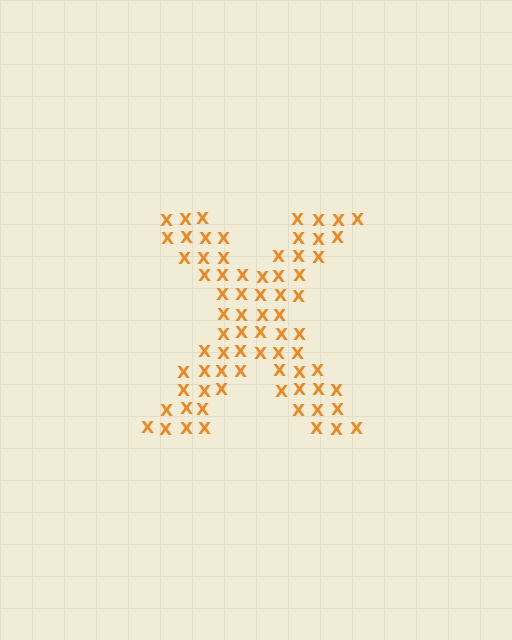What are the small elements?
The small elements are letter X's.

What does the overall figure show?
The overall figure shows the letter X.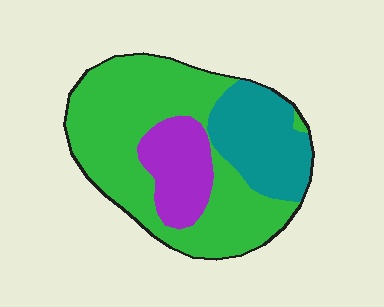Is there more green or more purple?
Green.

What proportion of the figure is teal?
Teal takes up less than a quarter of the figure.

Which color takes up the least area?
Purple, at roughly 15%.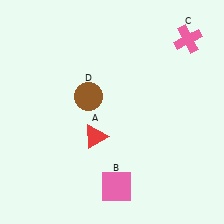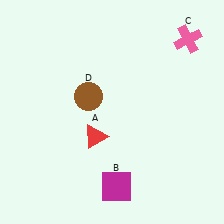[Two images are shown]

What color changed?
The square (B) changed from pink in Image 1 to magenta in Image 2.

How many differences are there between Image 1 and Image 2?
There is 1 difference between the two images.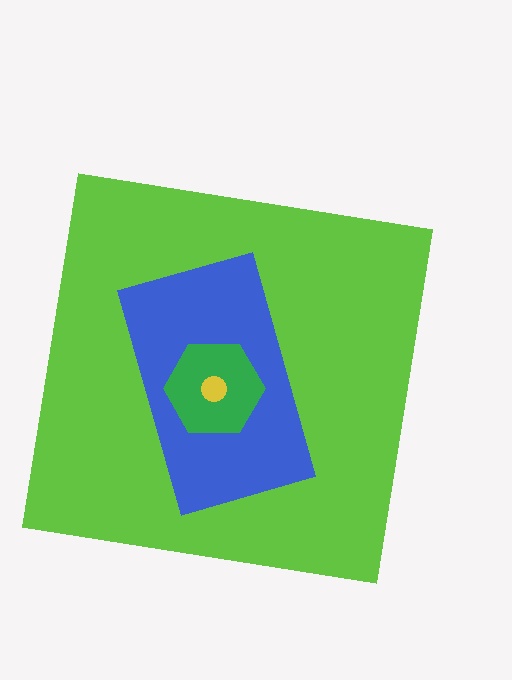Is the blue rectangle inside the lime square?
Yes.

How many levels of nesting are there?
4.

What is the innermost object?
The yellow circle.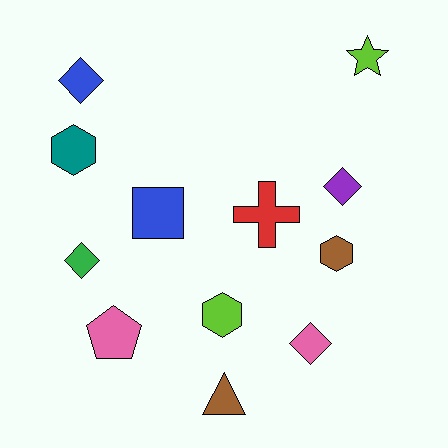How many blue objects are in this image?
There are 2 blue objects.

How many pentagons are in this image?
There is 1 pentagon.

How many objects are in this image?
There are 12 objects.